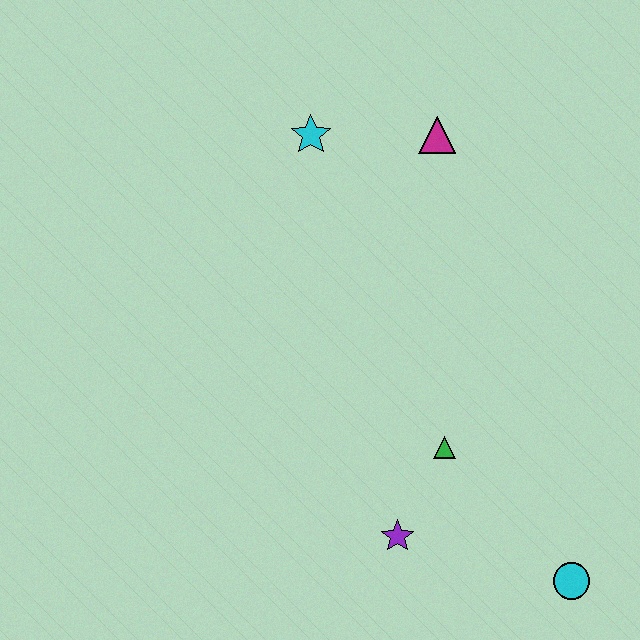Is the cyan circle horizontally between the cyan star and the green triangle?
No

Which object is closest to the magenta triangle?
The cyan star is closest to the magenta triangle.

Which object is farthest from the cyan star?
The cyan circle is farthest from the cyan star.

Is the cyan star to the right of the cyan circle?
No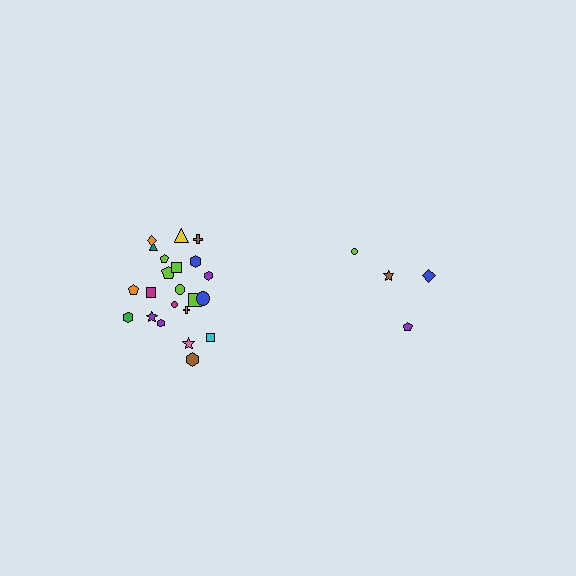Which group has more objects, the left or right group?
The left group.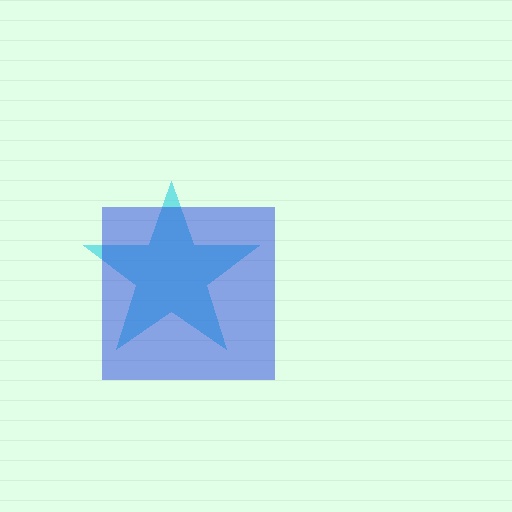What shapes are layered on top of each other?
The layered shapes are: a cyan star, a blue square.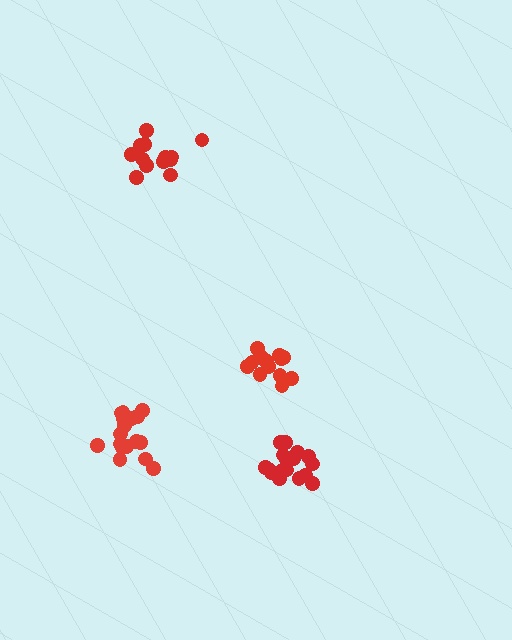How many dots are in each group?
Group 1: 14 dots, Group 2: 13 dots, Group 3: 17 dots, Group 4: 17 dots (61 total).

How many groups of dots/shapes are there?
There are 4 groups.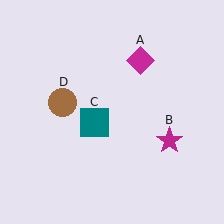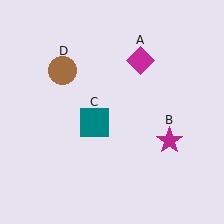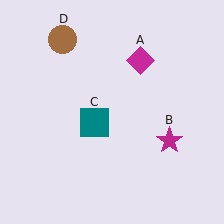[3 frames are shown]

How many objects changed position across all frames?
1 object changed position: brown circle (object D).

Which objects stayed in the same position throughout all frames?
Magenta diamond (object A) and magenta star (object B) and teal square (object C) remained stationary.